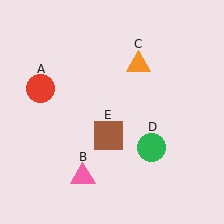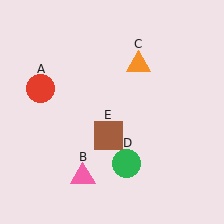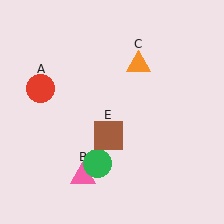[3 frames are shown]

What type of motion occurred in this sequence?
The green circle (object D) rotated clockwise around the center of the scene.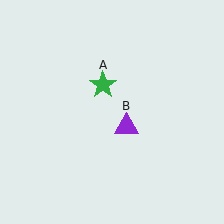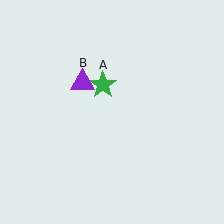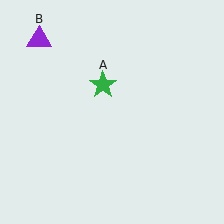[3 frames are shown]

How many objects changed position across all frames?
1 object changed position: purple triangle (object B).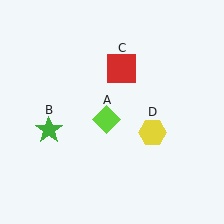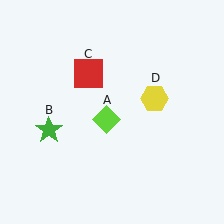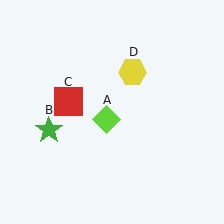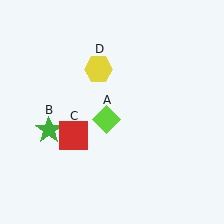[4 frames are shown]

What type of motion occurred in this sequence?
The red square (object C), yellow hexagon (object D) rotated counterclockwise around the center of the scene.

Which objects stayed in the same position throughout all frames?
Lime diamond (object A) and green star (object B) remained stationary.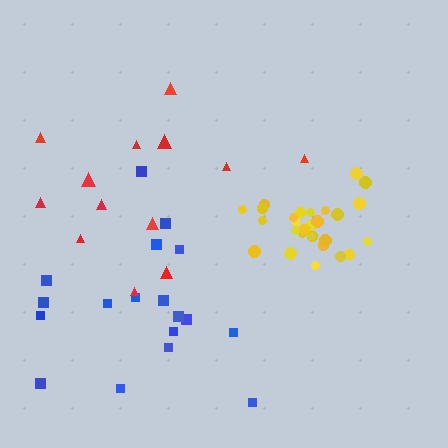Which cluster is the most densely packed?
Yellow.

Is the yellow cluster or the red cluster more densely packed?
Yellow.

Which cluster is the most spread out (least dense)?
Red.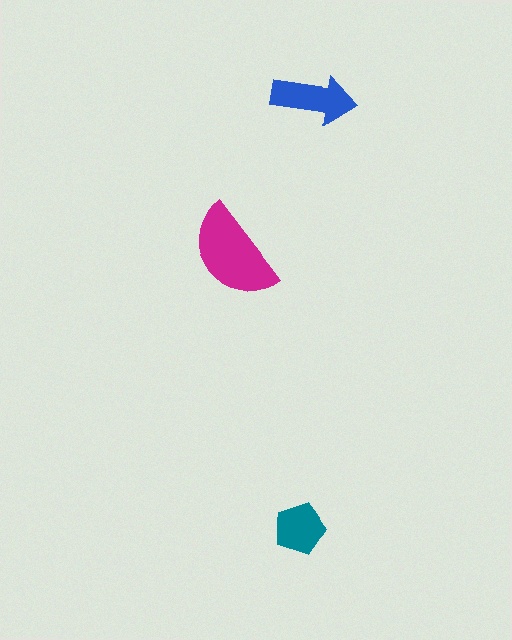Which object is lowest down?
The teal pentagon is bottommost.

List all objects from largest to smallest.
The magenta semicircle, the blue arrow, the teal pentagon.